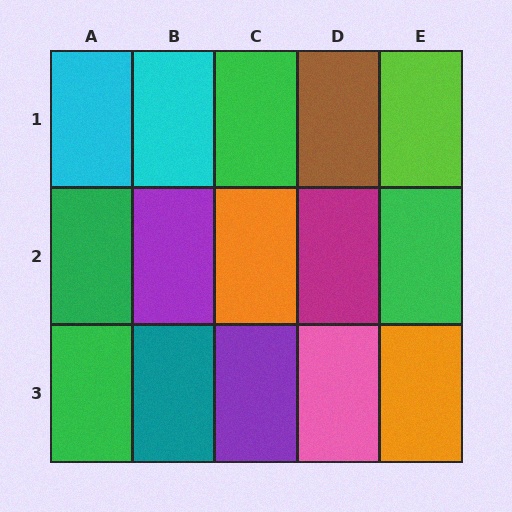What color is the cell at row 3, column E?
Orange.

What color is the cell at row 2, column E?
Green.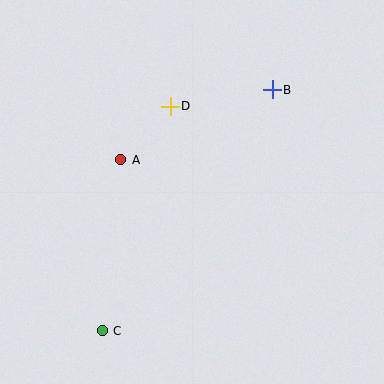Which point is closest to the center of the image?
Point A at (121, 160) is closest to the center.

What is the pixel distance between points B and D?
The distance between B and D is 103 pixels.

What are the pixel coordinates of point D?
Point D is at (170, 106).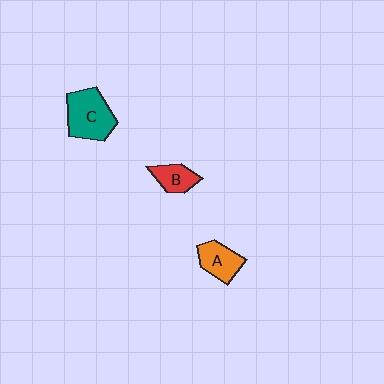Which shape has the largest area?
Shape C (teal).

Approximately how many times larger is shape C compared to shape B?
Approximately 2.0 times.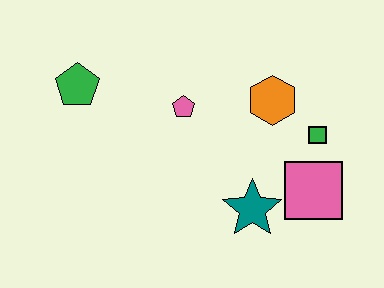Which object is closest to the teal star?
The pink square is closest to the teal star.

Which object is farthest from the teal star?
The green pentagon is farthest from the teal star.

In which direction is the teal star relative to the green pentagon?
The teal star is to the right of the green pentagon.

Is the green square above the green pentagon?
No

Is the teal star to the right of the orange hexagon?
No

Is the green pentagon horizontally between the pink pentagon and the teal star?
No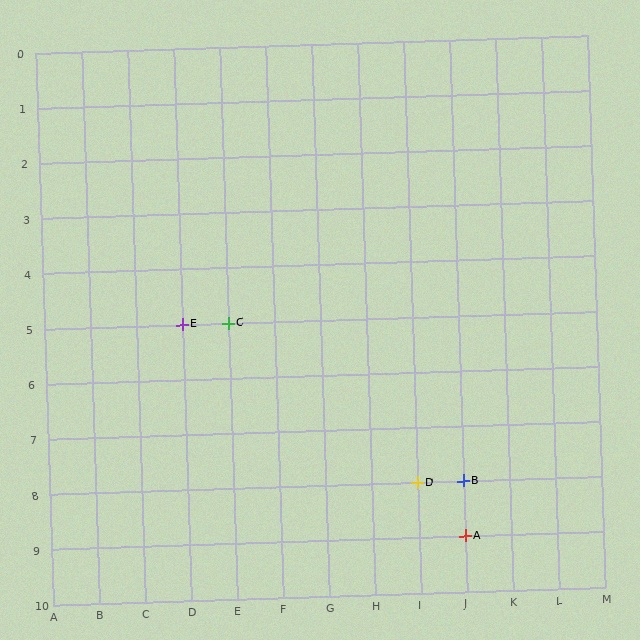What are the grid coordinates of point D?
Point D is at grid coordinates (I, 8).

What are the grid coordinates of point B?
Point B is at grid coordinates (J, 8).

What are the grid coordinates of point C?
Point C is at grid coordinates (E, 5).